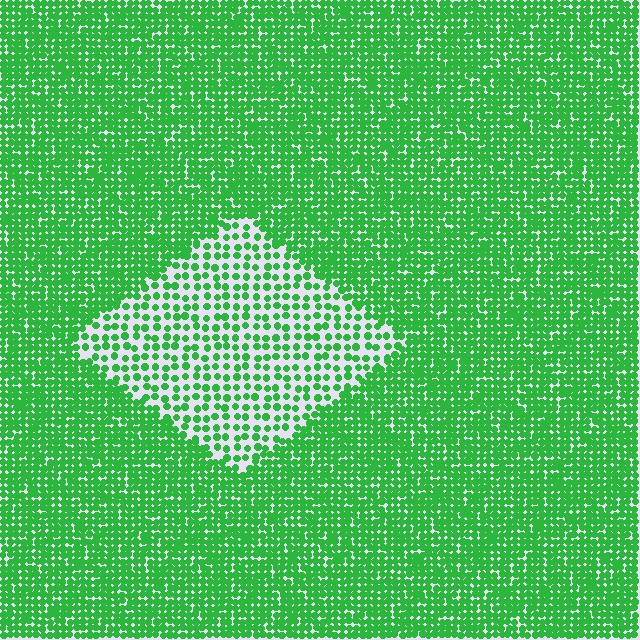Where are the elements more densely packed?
The elements are more densely packed outside the diamond boundary.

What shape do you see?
I see a diamond.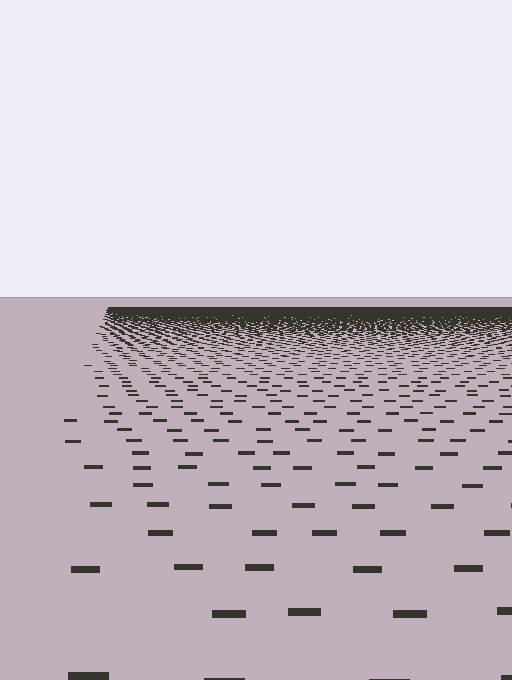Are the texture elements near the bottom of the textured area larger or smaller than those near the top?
Larger. Near the bottom, elements are closer to the viewer and appear at a bigger on-screen size.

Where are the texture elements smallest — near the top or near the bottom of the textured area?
Near the top.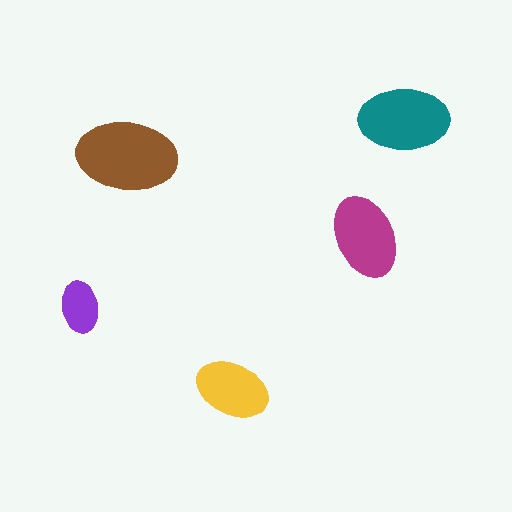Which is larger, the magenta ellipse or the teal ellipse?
The teal one.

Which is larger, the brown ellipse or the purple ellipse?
The brown one.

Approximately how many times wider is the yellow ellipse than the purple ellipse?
About 1.5 times wider.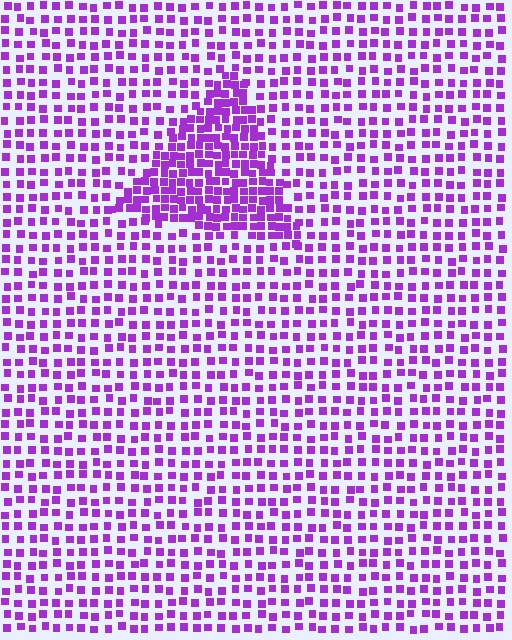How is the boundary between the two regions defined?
The boundary is defined by a change in element density (approximately 2.0x ratio). All elements are the same color, size, and shape.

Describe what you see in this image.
The image contains small purple elements arranged at two different densities. A triangle-shaped region is visible where the elements are more densely packed than the surrounding area.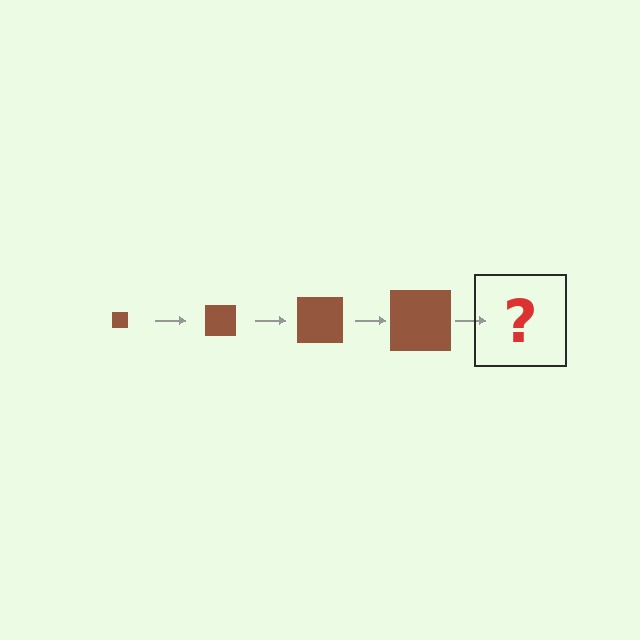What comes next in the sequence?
The next element should be a brown square, larger than the previous one.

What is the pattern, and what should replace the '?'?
The pattern is that the square gets progressively larger each step. The '?' should be a brown square, larger than the previous one.